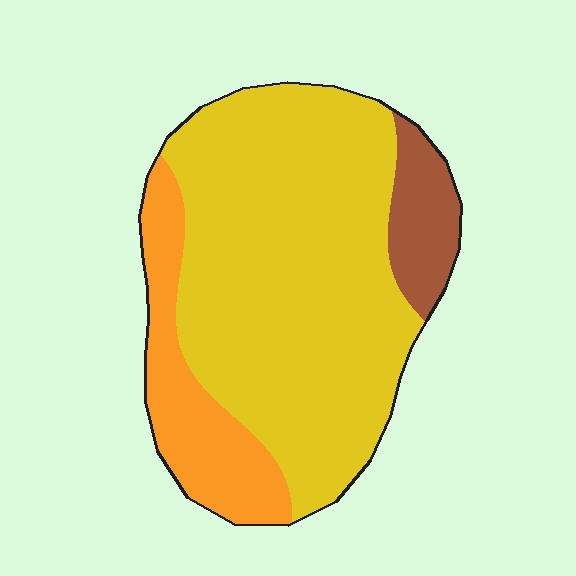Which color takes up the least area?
Brown, at roughly 10%.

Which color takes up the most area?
Yellow, at roughly 70%.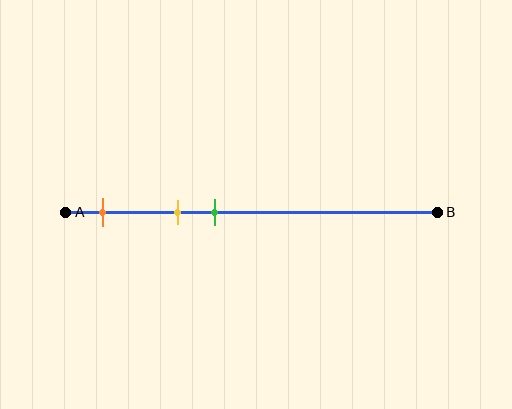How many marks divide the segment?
There are 3 marks dividing the segment.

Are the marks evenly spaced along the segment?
Yes, the marks are approximately evenly spaced.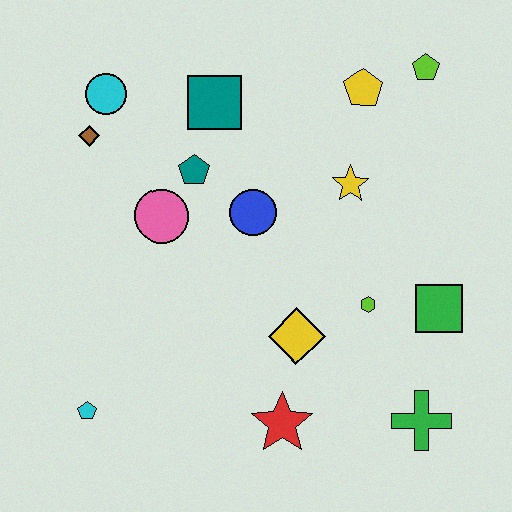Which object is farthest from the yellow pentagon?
The cyan pentagon is farthest from the yellow pentagon.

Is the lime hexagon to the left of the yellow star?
No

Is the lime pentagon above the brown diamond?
Yes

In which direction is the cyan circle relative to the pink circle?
The cyan circle is above the pink circle.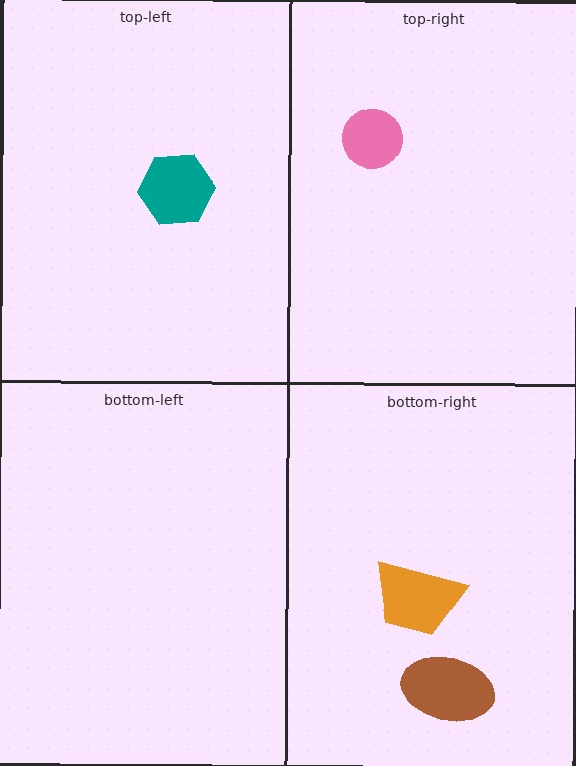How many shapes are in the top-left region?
1.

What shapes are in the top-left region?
The teal hexagon.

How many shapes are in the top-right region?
1.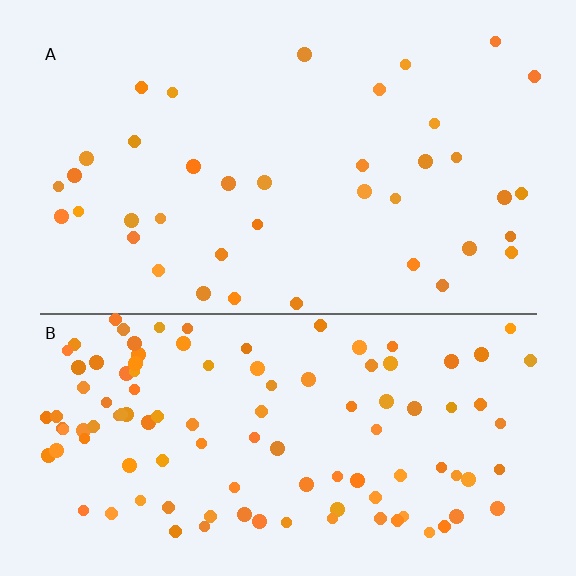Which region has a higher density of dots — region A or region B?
B (the bottom).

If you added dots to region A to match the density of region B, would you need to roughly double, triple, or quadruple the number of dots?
Approximately triple.